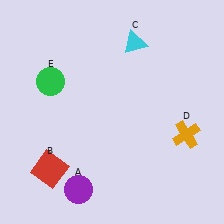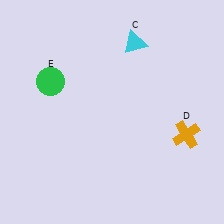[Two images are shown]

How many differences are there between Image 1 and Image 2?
There are 2 differences between the two images.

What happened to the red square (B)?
The red square (B) was removed in Image 2. It was in the bottom-left area of Image 1.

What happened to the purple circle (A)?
The purple circle (A) was removed in Image 2. It was in the bottom-left area of Image 1.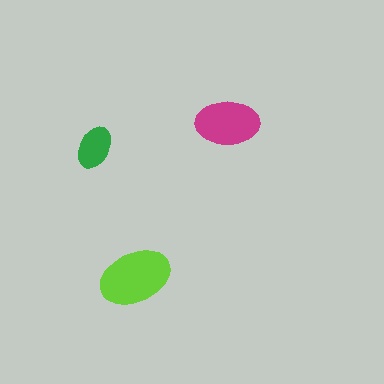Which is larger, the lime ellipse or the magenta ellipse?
The lime one.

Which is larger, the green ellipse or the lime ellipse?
The lime one.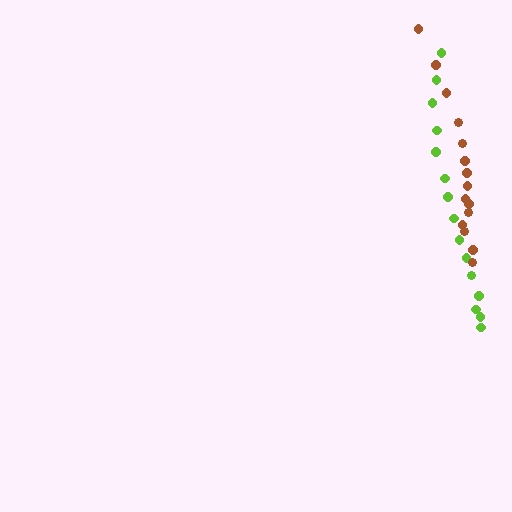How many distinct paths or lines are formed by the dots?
There are 2 distinct paths.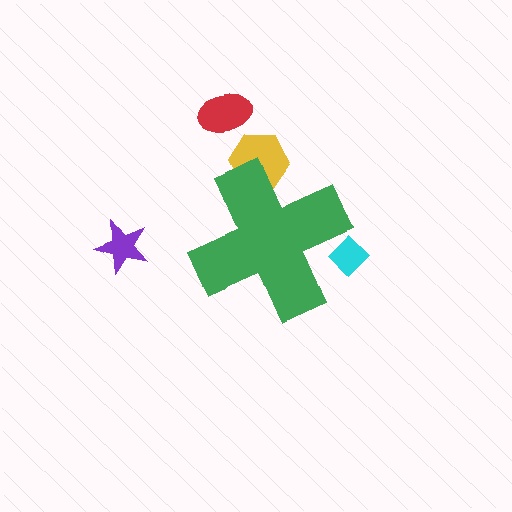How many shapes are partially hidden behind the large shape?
2 shapes are partially hidden.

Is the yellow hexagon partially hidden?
Yes, the yellow hexagon is partially hidden behind the green cross.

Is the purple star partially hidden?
No, the purple star is fully visible.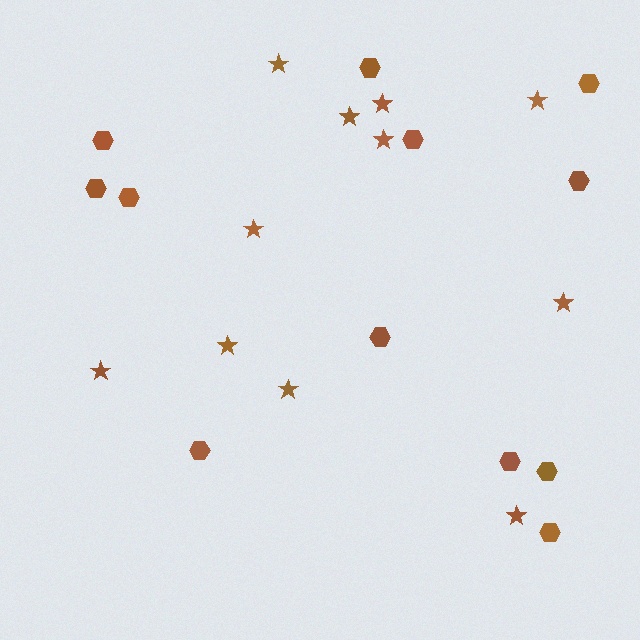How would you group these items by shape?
There are 2 groups: one group of stars (11) and one group of hexagons (12).